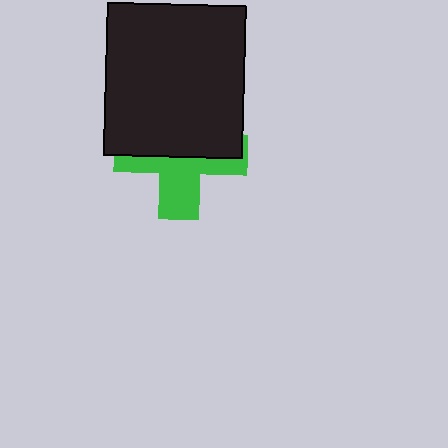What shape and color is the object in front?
The object in front is a black rectangle.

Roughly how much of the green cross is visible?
A small part of it is visible (roughly 44%).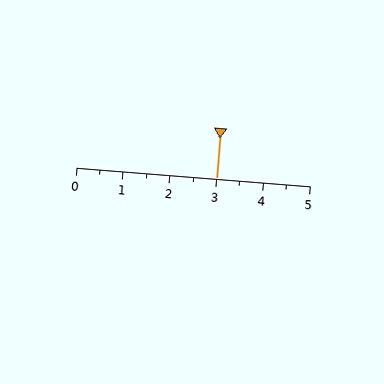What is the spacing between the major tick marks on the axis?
The major ticks are spaced 1 apart.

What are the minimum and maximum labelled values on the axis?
The axis runs from 0 to 5.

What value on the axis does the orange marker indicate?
The marker indicates approximately 3.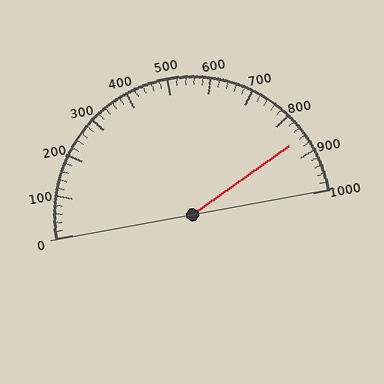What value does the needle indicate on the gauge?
The needle indicates approximately 860.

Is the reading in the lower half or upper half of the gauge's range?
The reading is in the upper half of the range (0 to 1000).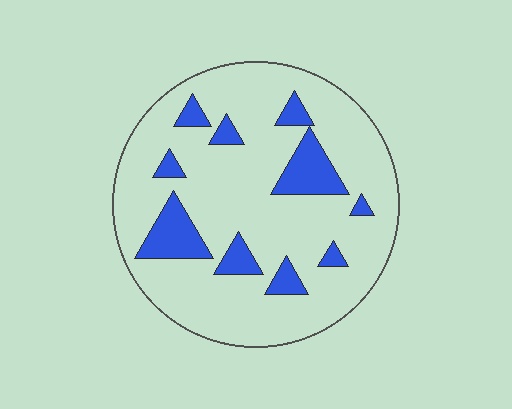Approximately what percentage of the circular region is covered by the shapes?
Approximately 15%.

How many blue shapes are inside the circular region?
10.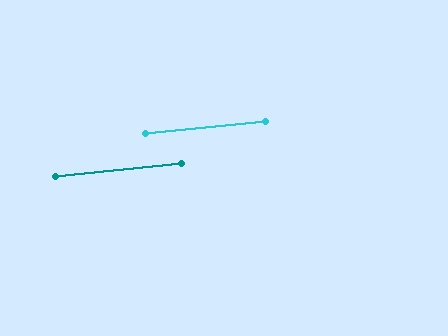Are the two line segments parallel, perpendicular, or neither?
Parallel — their directions differ by only 0.1°.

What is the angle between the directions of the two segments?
Approximately 0 degrees.